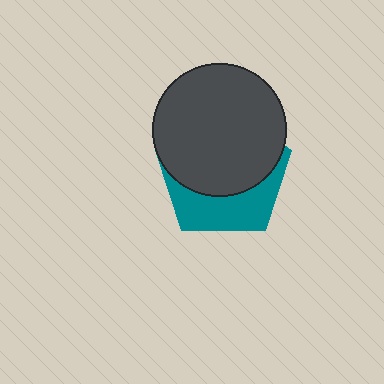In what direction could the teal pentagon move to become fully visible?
The teal pentagon could move down. That would shift it out from behind the dark gray circle entirely.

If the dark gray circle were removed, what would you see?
You would see the complete teal pentagon.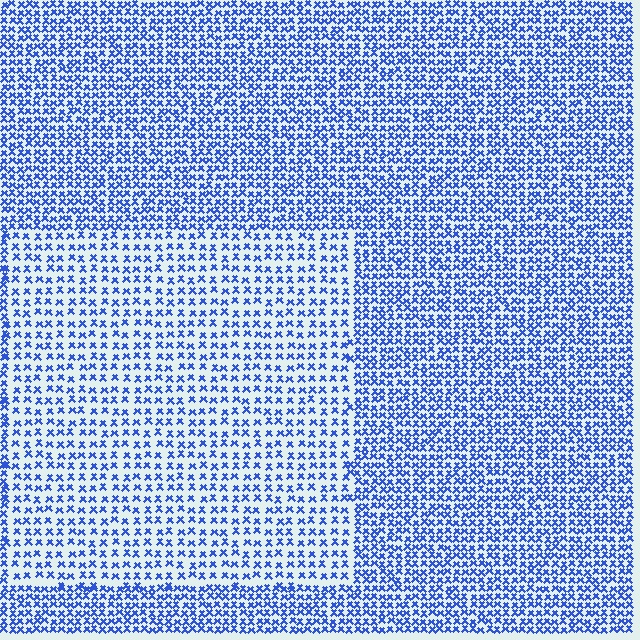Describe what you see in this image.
The image contains small blue elements arranged at two different densities. A rectangle-shaped region is visible where the elements are less densely packed than the surrounding area.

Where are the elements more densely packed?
The elements are more densely packed outside the rectangle boundary.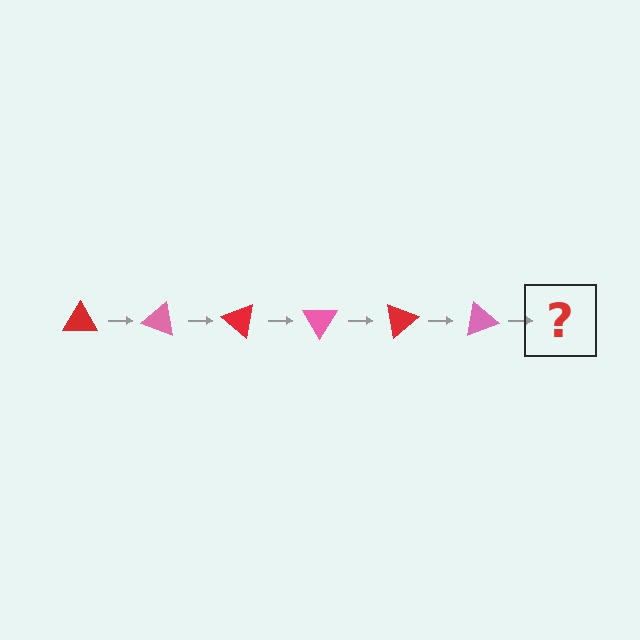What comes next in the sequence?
The next element should be a red triangle, rotated 120 degrees from the start.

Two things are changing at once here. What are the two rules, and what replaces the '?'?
The two rules are that it rotates 20 degrees each step and the color cycles through red and pink. The '?' should be a red triangle, rotated 120 degrees from the start.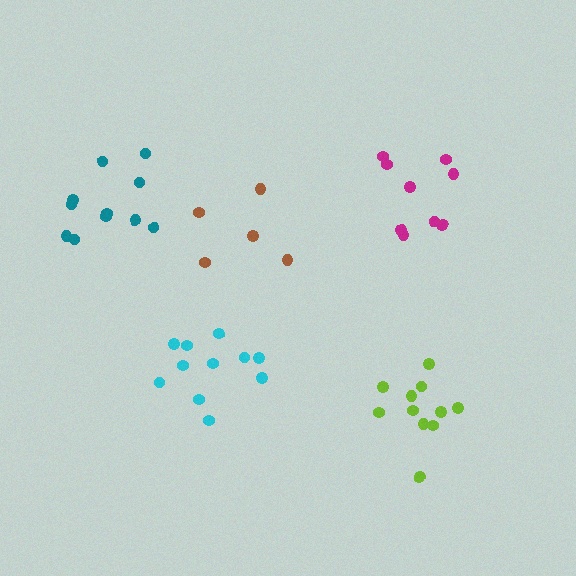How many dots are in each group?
Group 1: 5 dots, Group 2: 11 dots, Group 3: 11 dots, Group 4: 9 dots, Group 5: 11 dots (47 total).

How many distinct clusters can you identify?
There are 5 distinct clusters.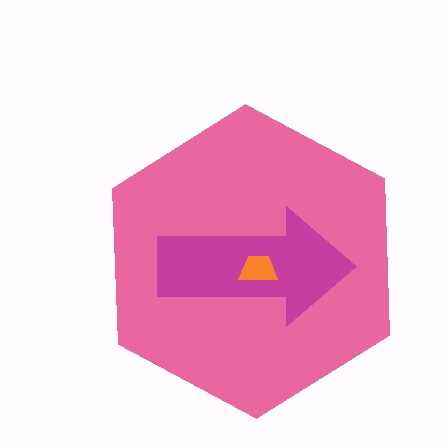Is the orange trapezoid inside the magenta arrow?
Yes.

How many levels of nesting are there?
3.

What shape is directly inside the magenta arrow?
The orange trapezoid.